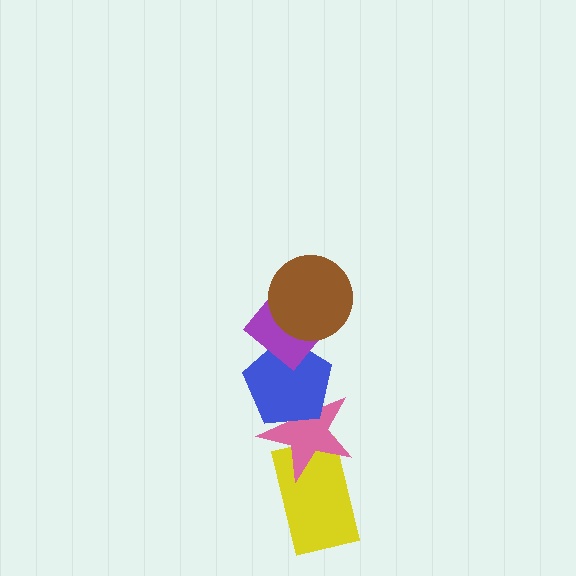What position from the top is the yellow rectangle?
The yellow rectangle is 5th from the top.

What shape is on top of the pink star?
The blue pentagon is on top of the pink star.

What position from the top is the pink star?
The pink star is 4th from the top.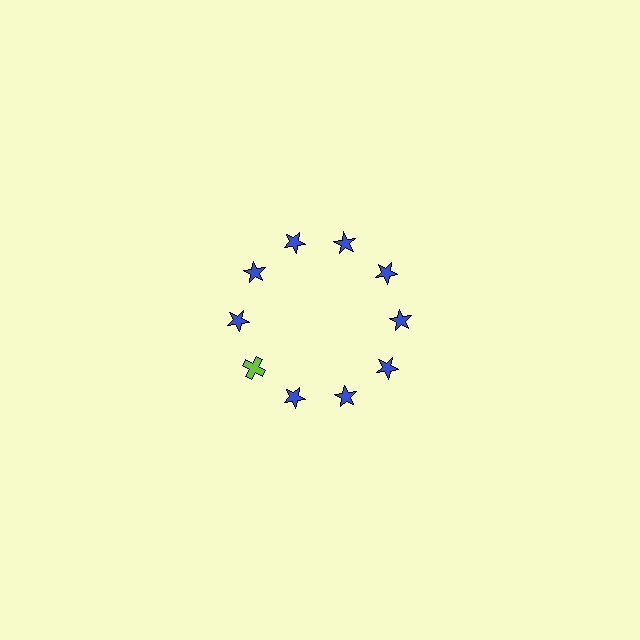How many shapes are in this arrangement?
There are 10 shapes arranged in a ring pattern.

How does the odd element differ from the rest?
It differs in both color (lime instead of blue) and shape (cross instead of star).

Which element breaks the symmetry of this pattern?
The lime cross at roughly the 8 o'clock position breaks the symmetry. All other shapes are blue stars.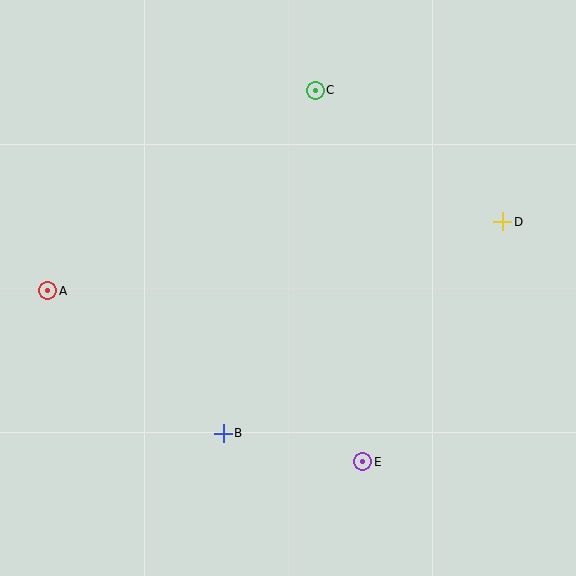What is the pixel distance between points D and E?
The distance between D and E is 278 pixels.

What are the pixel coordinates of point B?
Point B is at (223, 433).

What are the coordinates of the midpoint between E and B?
The midpoint between E and B is at (293, 447).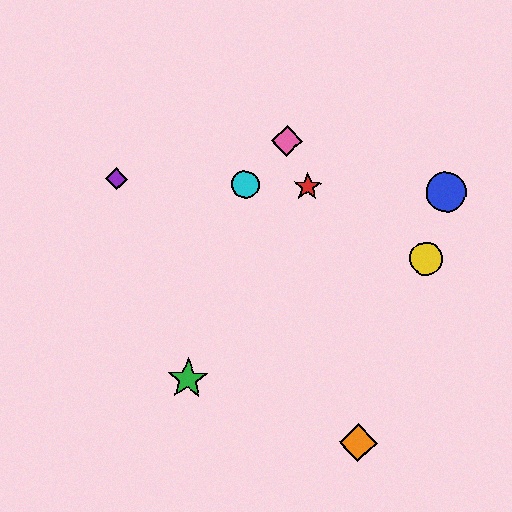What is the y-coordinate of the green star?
The green star is at y≈379.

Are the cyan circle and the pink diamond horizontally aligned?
No, the cyan circle is at y≈184 and the pink diamond is at y≈141.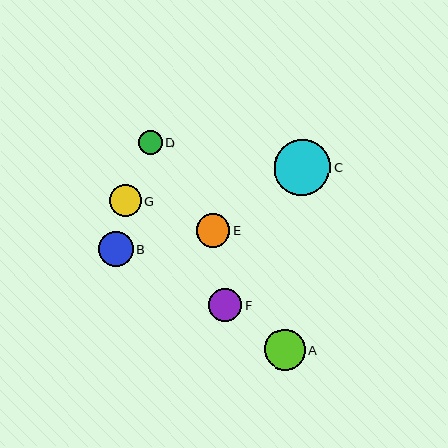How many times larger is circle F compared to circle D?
Circle F is approximately 1.4 times the size of circle D.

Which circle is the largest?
Circle C is the largest with a size of approximately 56 pixels.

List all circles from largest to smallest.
From largest to smallest: C, A, B, E, F, G, D.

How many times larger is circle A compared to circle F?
Circle A is approximately 1.3 times the size of circle F.